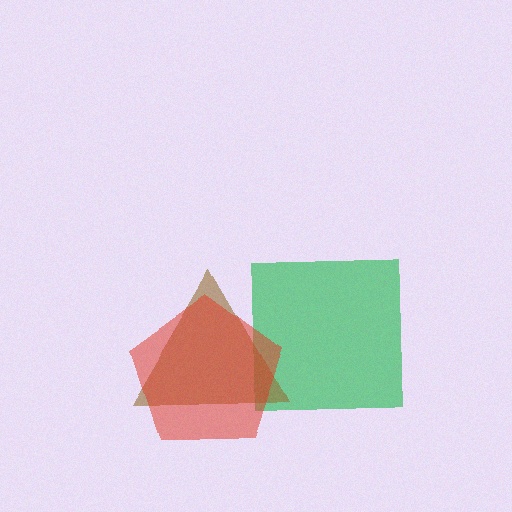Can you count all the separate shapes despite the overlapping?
Yes, there are 3 separate shapes.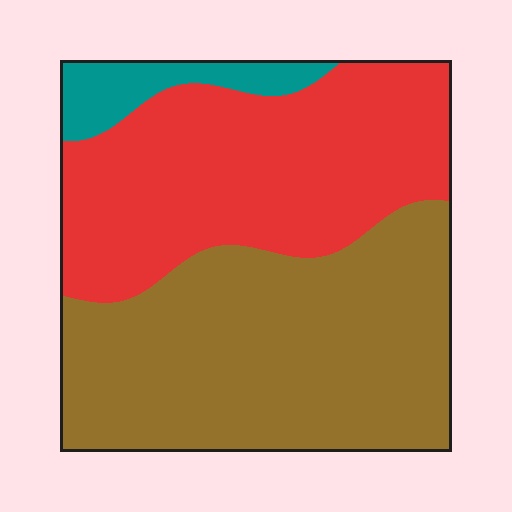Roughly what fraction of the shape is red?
Red covers 42% of the shape.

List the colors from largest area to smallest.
From largest to smallest: brown, red, teal.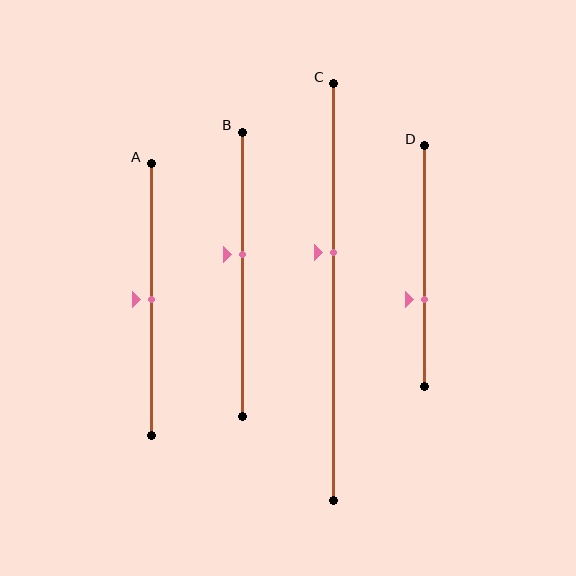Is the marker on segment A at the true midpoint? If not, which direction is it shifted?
Yes, the marker on segment A is at the true midpoint.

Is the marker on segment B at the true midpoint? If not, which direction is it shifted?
No, the marker on segment B is shifted upward by about 7% of the segment length.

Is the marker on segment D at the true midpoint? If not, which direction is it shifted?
No, the marker on segment D is shifted downward by about 14% of the segment length.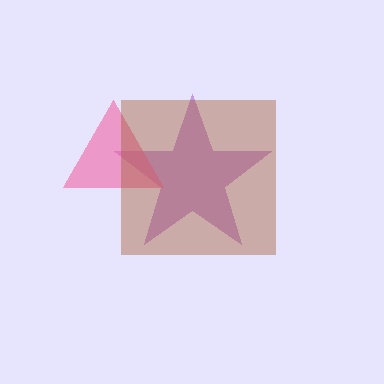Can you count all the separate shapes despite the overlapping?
Yes, there are 3 separate shapes.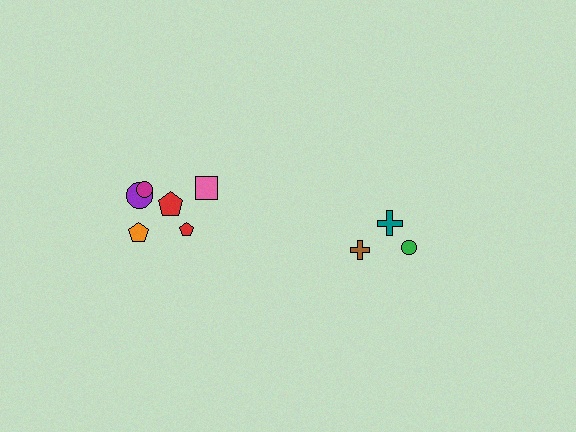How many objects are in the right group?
There are 3 objects.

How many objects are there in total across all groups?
There are 9 objects.